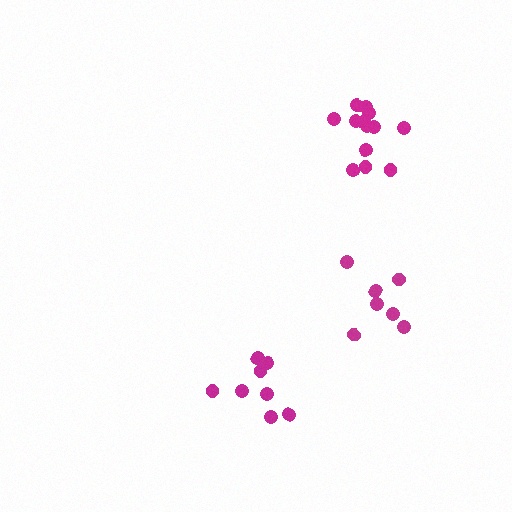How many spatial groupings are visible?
There are 3 spatial groupings.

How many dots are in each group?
Group 1: 7 dots, Group 2: 8 dots, Group 3: 13 dots (28 total).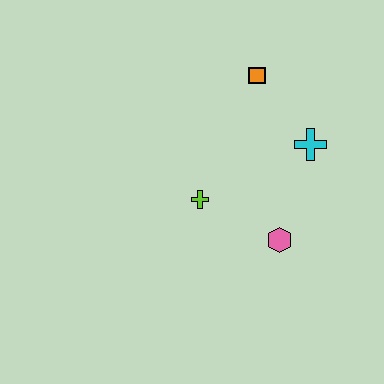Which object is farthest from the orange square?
The pink hexagon is farthest from the orange square.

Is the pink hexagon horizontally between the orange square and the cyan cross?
Yes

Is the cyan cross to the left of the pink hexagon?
No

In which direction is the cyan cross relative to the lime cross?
The cyan cross is to the right of the lime cross.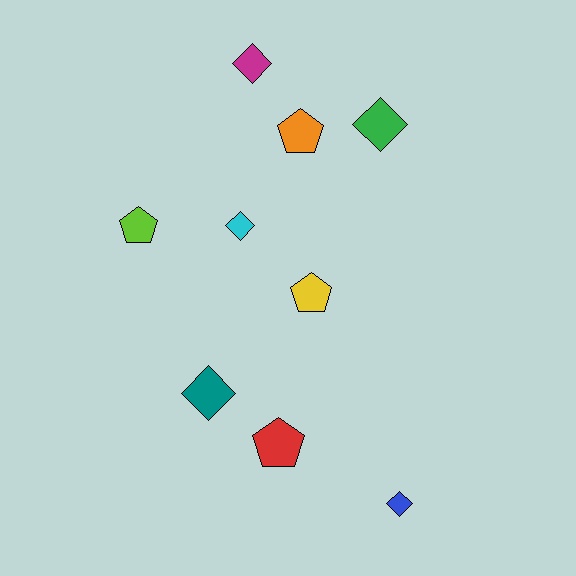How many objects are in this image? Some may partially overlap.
There are 9 objects.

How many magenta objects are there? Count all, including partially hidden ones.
There is 1 magenta object.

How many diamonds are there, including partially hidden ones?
There are 5 diamonds.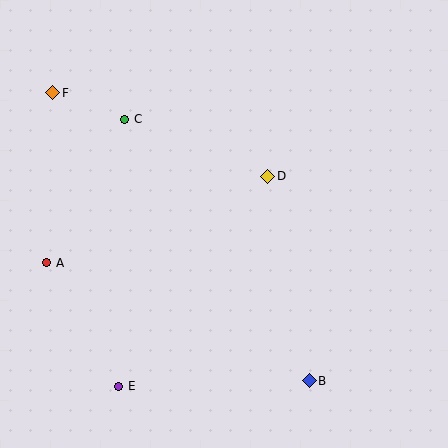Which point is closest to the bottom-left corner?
Point E is closest to the bottom-left corner.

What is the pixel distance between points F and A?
The distance between F and A is 170 pixels.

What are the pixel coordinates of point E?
Point E is at (119, 386).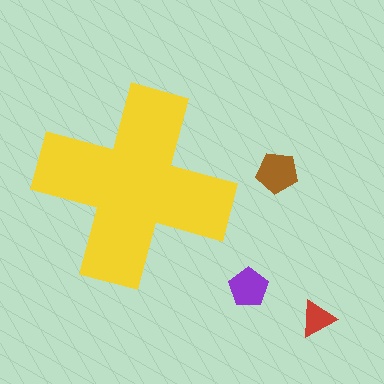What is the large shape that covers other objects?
A yellow cross.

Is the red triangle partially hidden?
No, the red triangle is fully visible.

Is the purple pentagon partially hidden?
No, the purple pentagon is fully visible.